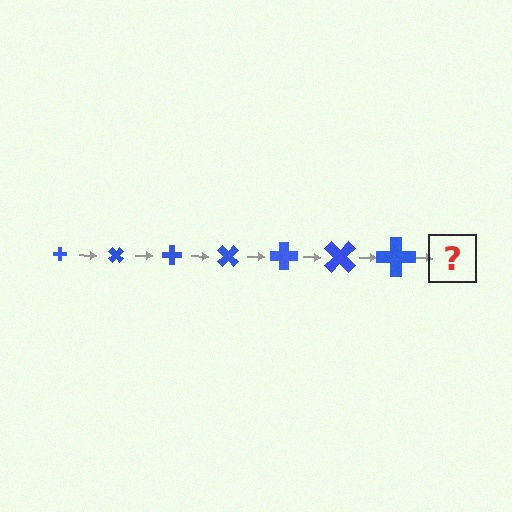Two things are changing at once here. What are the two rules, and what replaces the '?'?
The two rules are that the cross grows larger each step and it rotates 45 degrees each step. The '?' should be a cross, larger than the previous one and rotated 315 degrees from the start.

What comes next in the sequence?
The next element should be a cross, larger than the previous one and rotated 315 degrees from the start.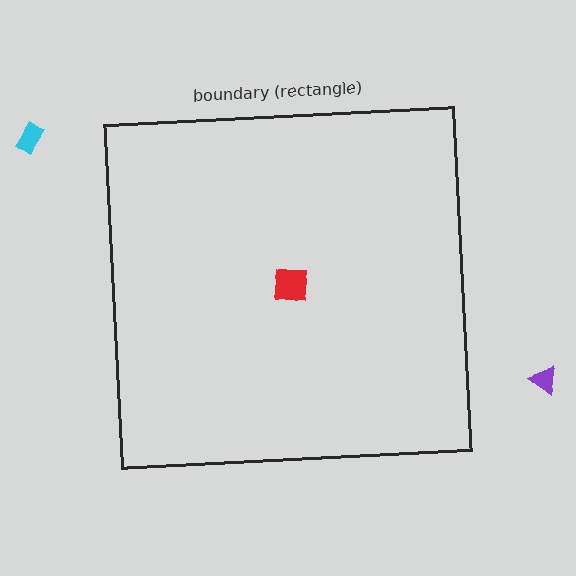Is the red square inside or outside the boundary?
Inside.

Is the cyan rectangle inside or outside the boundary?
Outside.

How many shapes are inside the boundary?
1 inside, 2 outside.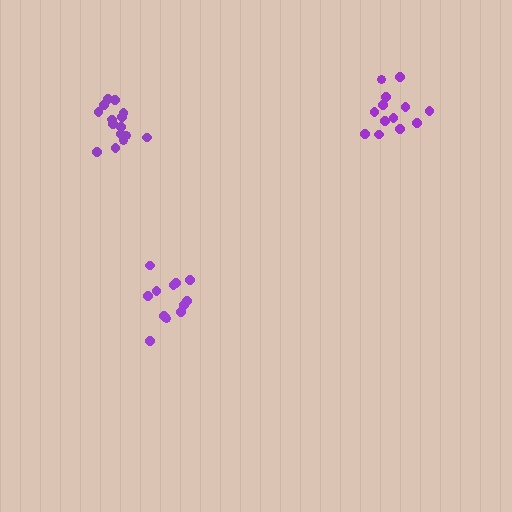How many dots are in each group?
Group 1: 15 dots, Group 2: 13 dots, Group 3: 12 dots (40 total).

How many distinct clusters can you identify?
There are 3 distinct clusters.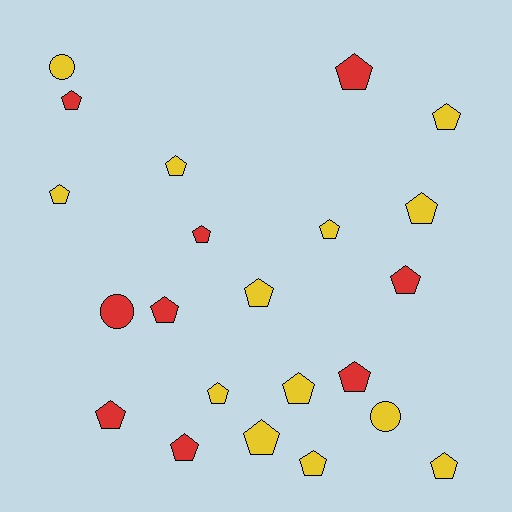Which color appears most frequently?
Yellow, with 13 objects.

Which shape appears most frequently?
Pentagon, with 19 objects.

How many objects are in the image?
There are 22 objects.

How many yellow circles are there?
There are 2 yellow circles.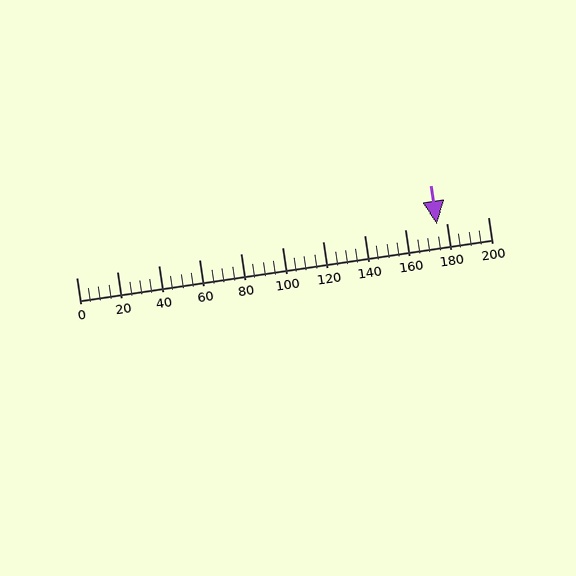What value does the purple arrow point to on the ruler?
The purple arrow points to approximately 175.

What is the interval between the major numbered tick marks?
The major tick marks are spaced 20 units apart.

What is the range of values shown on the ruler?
The ruler shows values from 0 to 200.